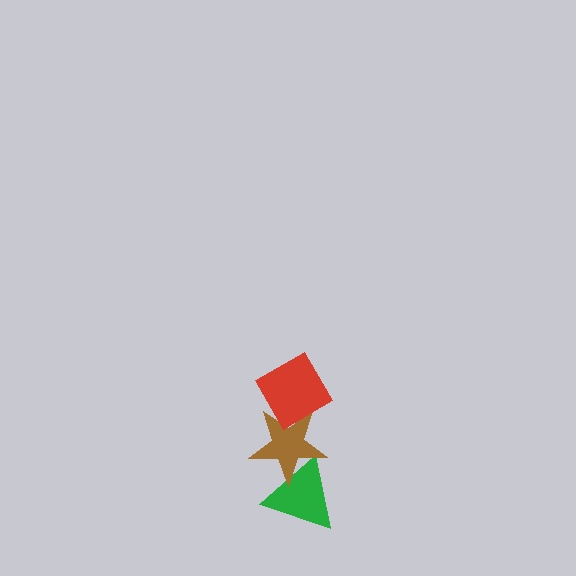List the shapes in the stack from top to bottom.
From top to bottom: the red diamond, the brown star, the green triangle.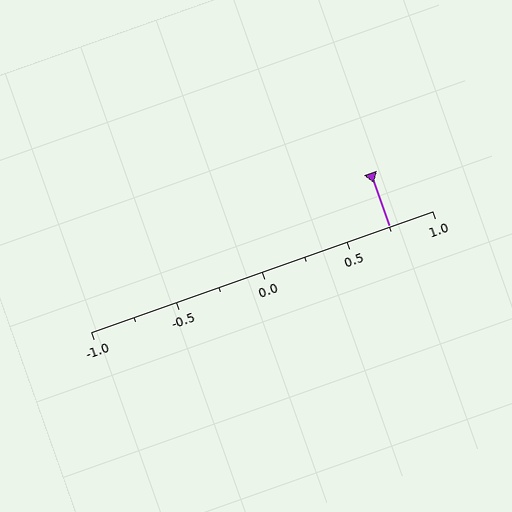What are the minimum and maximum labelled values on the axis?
The axis runs from -1.0 to 1.0.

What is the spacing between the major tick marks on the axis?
The major ticks are spaced 0.5 apart.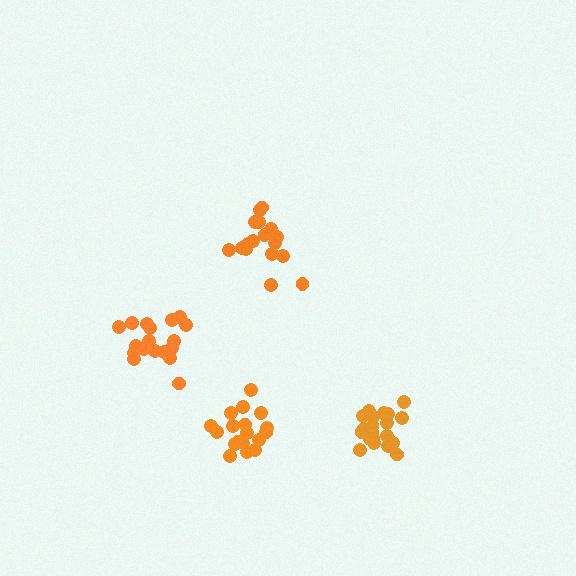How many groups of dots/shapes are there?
There are 4 groups.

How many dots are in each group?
Group 1: 18 dots, Group 2: 17 dots, Group 3: 21 dots, Group 4: 18 dots (74 total).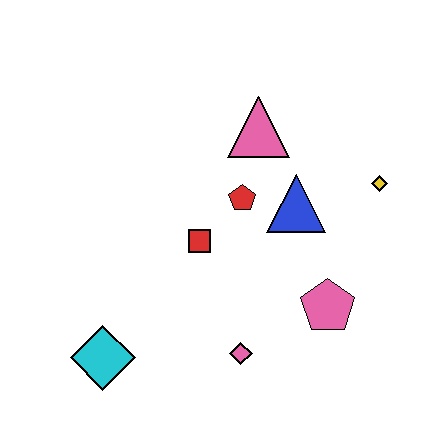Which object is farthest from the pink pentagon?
The cyan diamond is farthest from the pink pentagon.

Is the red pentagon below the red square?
No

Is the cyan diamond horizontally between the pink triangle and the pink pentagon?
No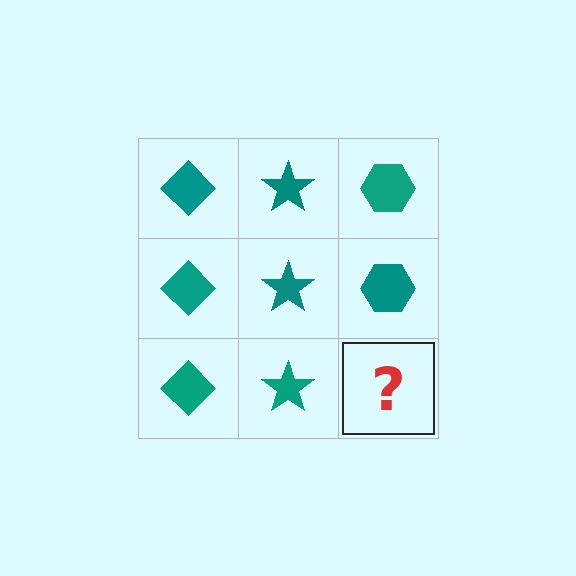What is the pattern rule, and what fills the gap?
The rule is that each column has a consistent shape. The gap should be filled with a teal hexagon.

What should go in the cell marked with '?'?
The missing cell should contain a teal hexagon.